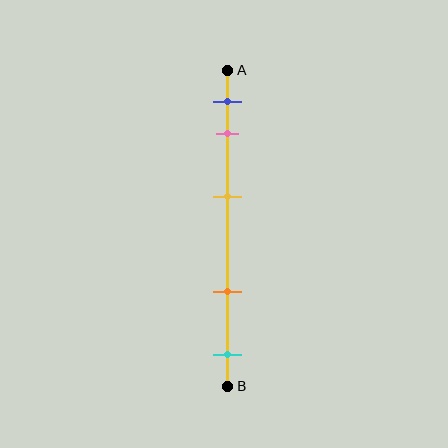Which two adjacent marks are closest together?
The blue and pink marks are the closest adjacent pair.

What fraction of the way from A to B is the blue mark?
The blue mark is approximately 10% (0.1) of the way from A to B.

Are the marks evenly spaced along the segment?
No, the marks are not evenly spaced.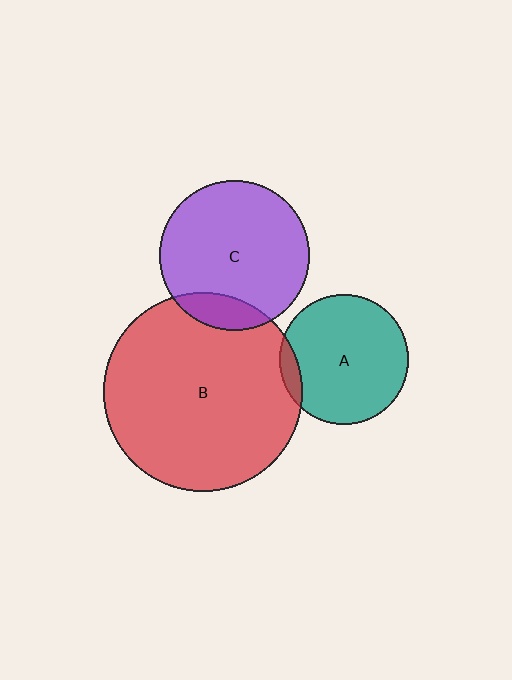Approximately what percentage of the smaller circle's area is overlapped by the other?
Approximately 15%.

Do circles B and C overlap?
Yes.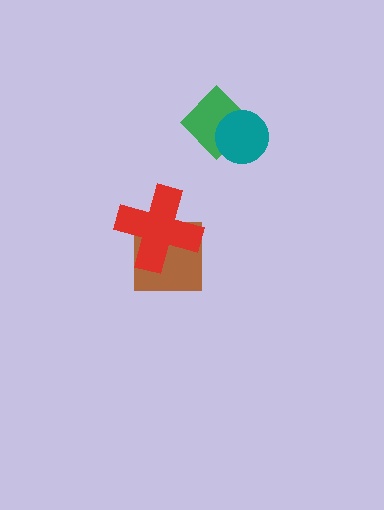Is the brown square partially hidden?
Yes, it is partially covered by another shape.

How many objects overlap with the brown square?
1 object overlaps with the brown square.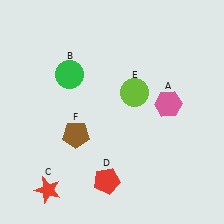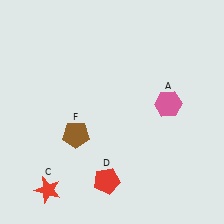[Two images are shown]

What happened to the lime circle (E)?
The lime circle (E) was removed in Image 2. It was in the top-right area of Image 1.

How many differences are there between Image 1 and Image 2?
There are 2 differences between the two images.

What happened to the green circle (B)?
The green circle (B) was removed in Image 2. It was in the top-left area of Image 1.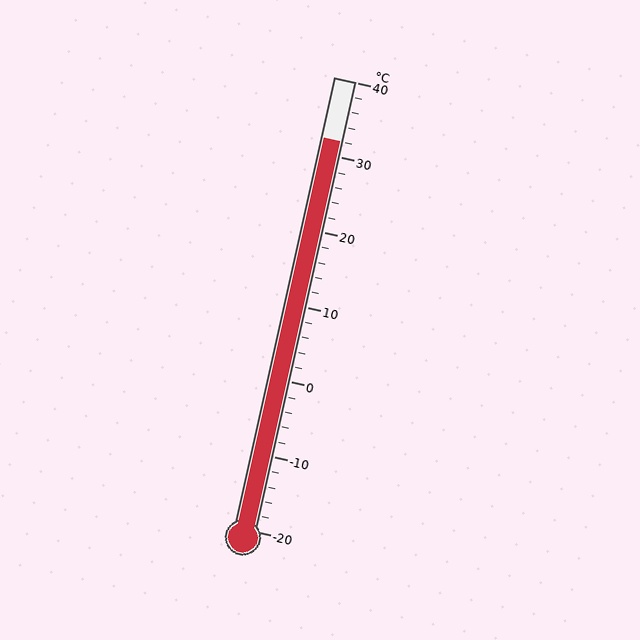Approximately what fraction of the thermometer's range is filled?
The thermometer is filled to approximately 85% of its range.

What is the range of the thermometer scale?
The thermometer scale ranges from -20°C to 40°C.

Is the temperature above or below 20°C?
The temperature is above 20°C.